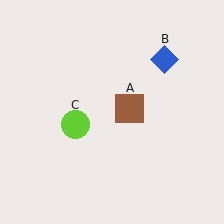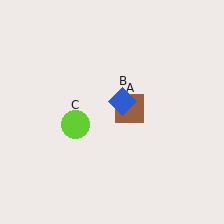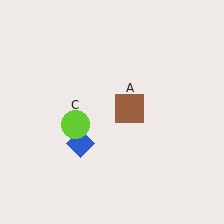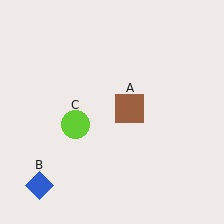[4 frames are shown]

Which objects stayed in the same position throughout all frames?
Brown square (object A) and lime circle (object C) remained stationary.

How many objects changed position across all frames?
1 object changed position: blue diamond (object B).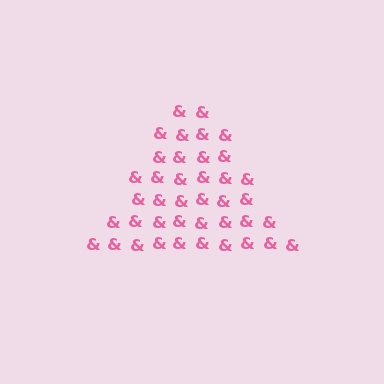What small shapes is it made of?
It is made of small ampersands.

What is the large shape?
The large shape is a triangle.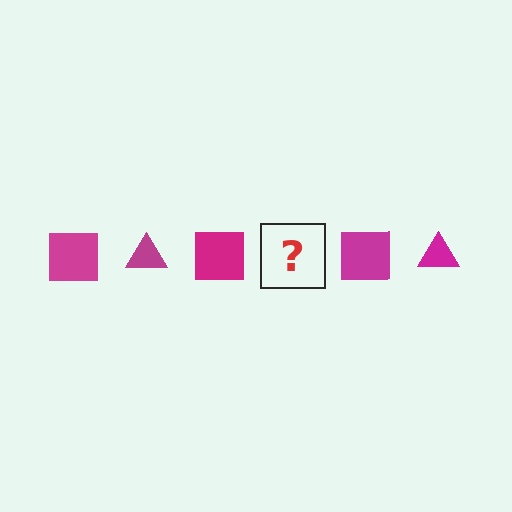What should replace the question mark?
The question mark should be replaced with a magenta triangle.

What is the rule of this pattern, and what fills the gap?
The rule is that the pattern cycles through square, triangle shapes in magenta. The gap should be filled with a magenta triangle.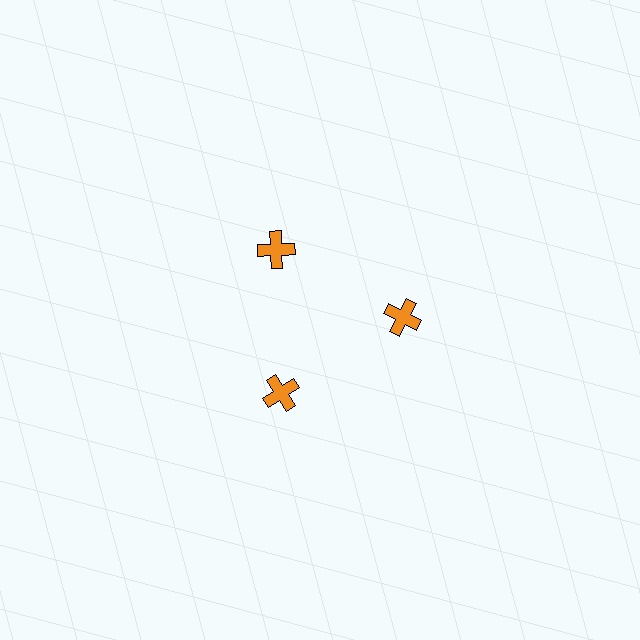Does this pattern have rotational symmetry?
Yes, this pattern has 3-fold rotational symmetry. It looks the same after rotating 120 degrees around the center.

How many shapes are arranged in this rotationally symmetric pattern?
There are 3 shapes, arranged in 3 groups of 1.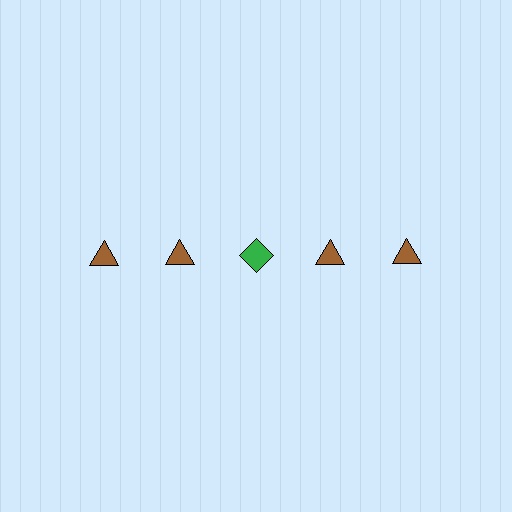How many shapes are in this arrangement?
There are 5 shapes arranged in a grid pattern.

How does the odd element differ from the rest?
It differs in both color (green instead of brown) and shape (diamond instead of triangle).